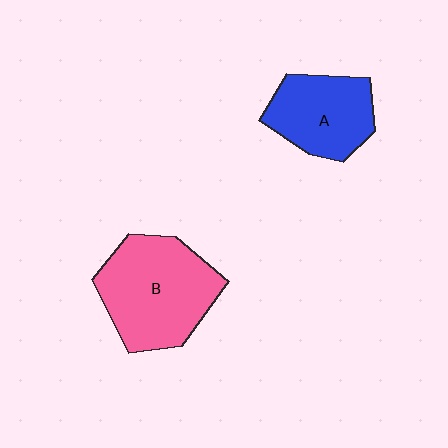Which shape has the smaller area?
Shape A (blue).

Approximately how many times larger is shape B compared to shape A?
Approximately 1.4 times.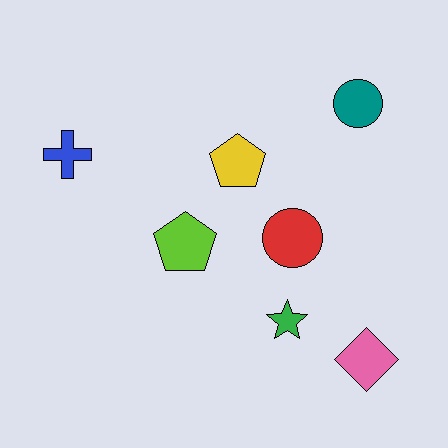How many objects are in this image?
There are 7 objects.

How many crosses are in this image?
There is 1 cross.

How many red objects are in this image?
There is 1 red object.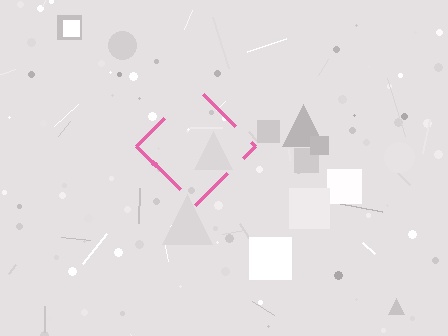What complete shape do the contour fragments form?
The contour fragments form a diamond.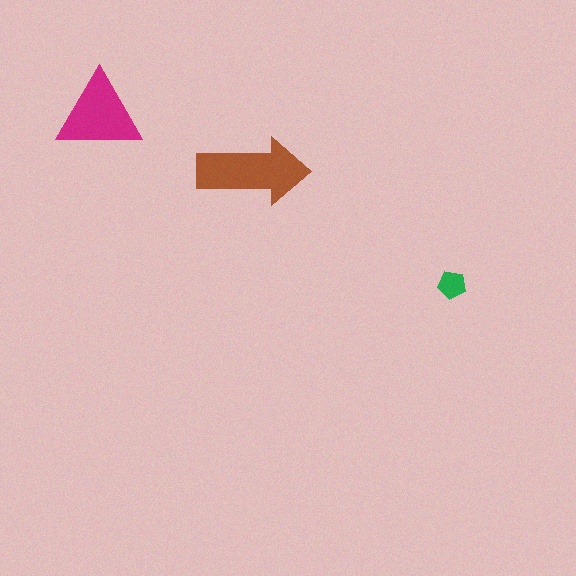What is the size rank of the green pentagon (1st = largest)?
3rd.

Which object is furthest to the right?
The green pentagon is rightmost.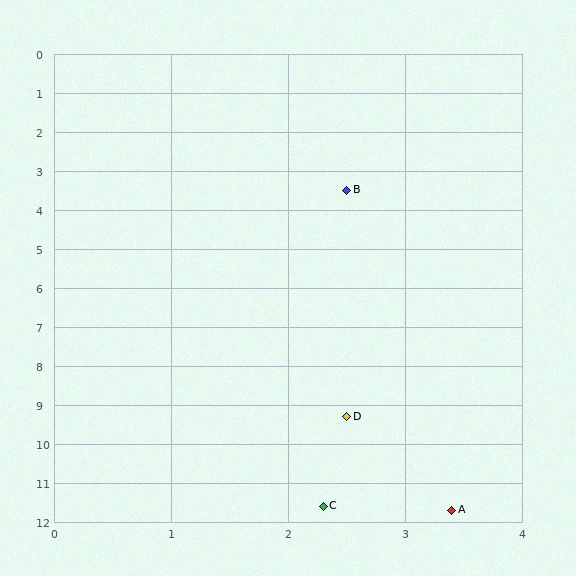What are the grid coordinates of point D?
Point D is at approximately (2.5, 9.3).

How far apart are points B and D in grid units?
Points B and D are about 5.8 grid units apart.